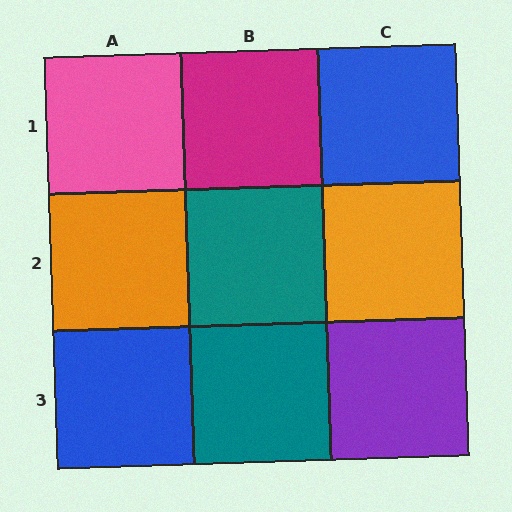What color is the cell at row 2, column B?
Teal.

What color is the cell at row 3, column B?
Teal.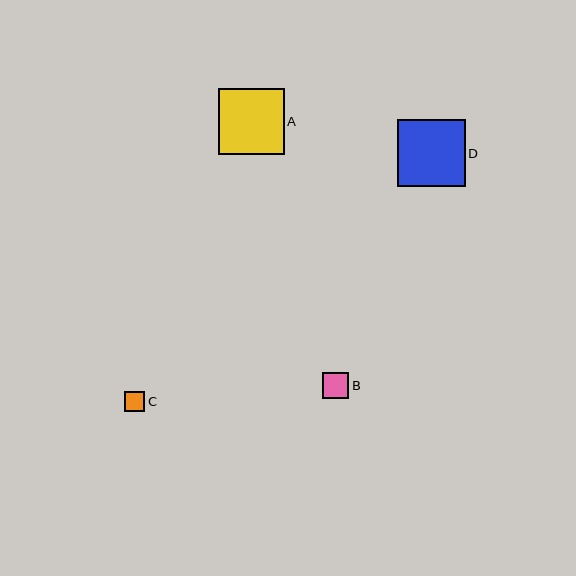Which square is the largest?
Square D is the largest with a size of approximately 68 pixels.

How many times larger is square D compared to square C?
Square D is approximately 3.3 times the size of square C.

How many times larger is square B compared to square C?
Square B is approximately 1.3 times the size of square C.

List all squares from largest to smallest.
From largest to smallest: D, A, B, C.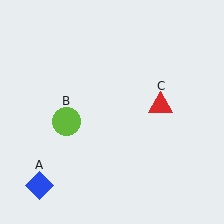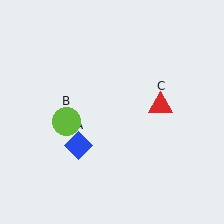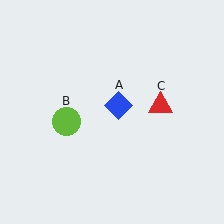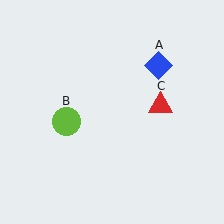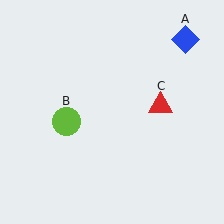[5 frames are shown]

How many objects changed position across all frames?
1 object changed position: blue diamond (object A).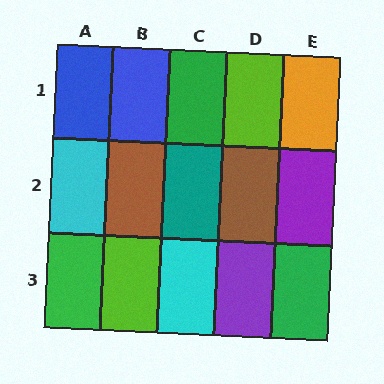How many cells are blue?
2 cells are blue.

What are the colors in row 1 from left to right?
Blue, blue, green, lime, orange.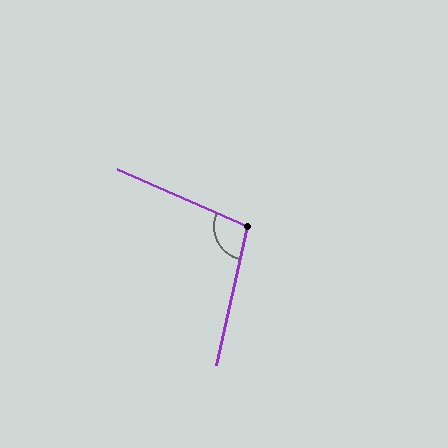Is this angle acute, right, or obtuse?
It is obtuse.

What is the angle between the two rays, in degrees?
Approximately 101 degrees.